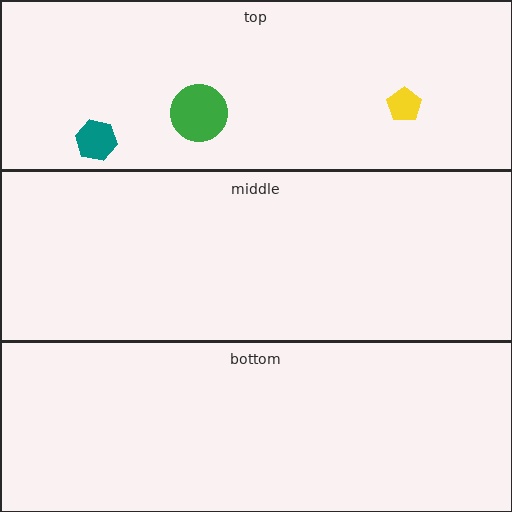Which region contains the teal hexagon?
The top region.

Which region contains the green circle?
The top region.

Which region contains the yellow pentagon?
The top region.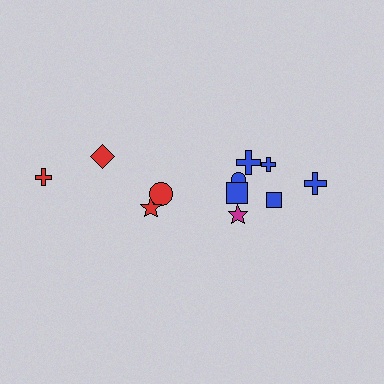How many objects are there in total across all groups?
There are 11 objects.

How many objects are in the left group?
There are 4 objects.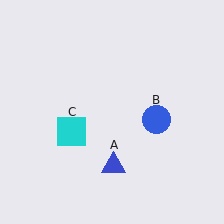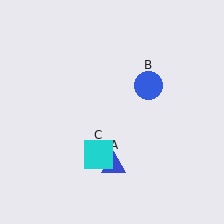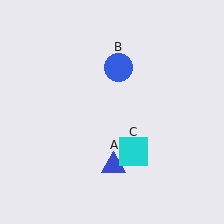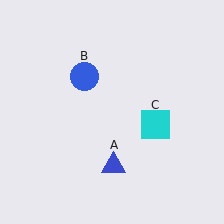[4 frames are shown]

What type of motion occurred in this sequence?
The blue circle (object B), cyan square (object C) rotated counterclockwise around the center of the scene.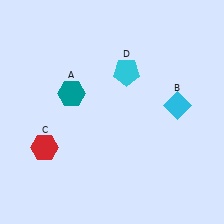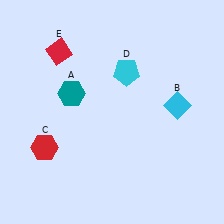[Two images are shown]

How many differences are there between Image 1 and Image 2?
There is 1 difference between the two images.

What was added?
A red diamond (E) was added in Image 2.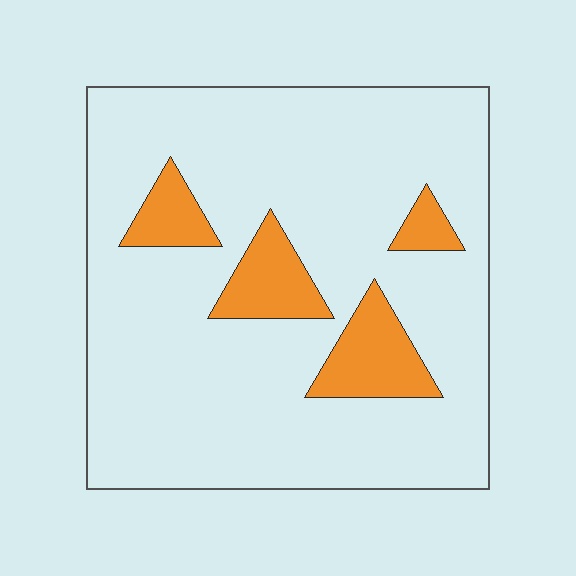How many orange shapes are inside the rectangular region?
4.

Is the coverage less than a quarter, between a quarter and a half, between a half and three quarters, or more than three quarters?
Less than a quarter.